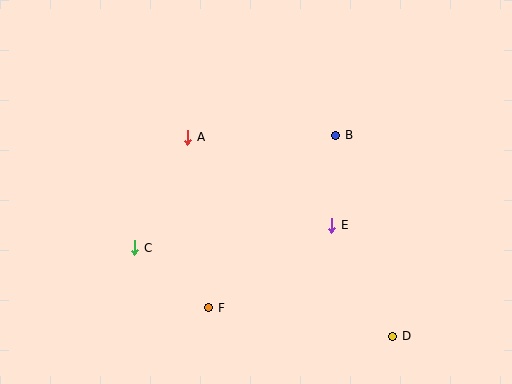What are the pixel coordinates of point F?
Point F is at (209, 308).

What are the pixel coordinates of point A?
Point A is at (188, 137).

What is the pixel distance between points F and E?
The distance between F and E is 148 pixels.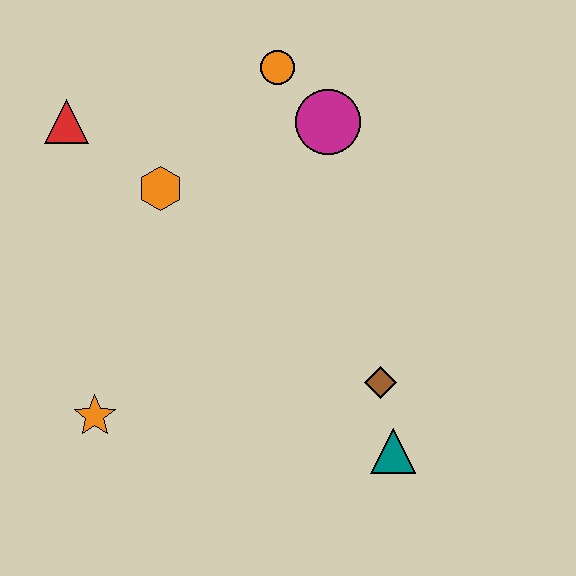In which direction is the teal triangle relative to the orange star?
The teal triangle is to the right of the orange star.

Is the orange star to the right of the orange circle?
No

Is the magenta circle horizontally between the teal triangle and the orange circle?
Yes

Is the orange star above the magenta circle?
No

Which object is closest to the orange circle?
The magenta circle is closest to the orange circle.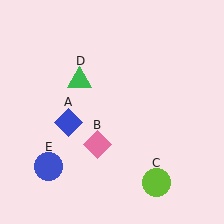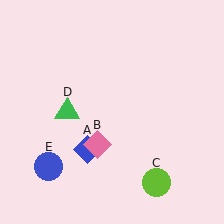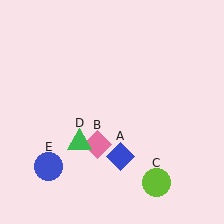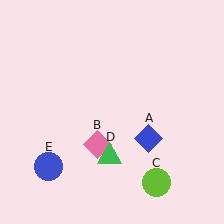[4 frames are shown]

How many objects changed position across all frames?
2 objects changed position: blue diamond (object A), green triangle (object D).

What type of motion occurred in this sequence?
The blue diamond (object A), green triangle (object D) rotated counterclockwise around the center of the scene.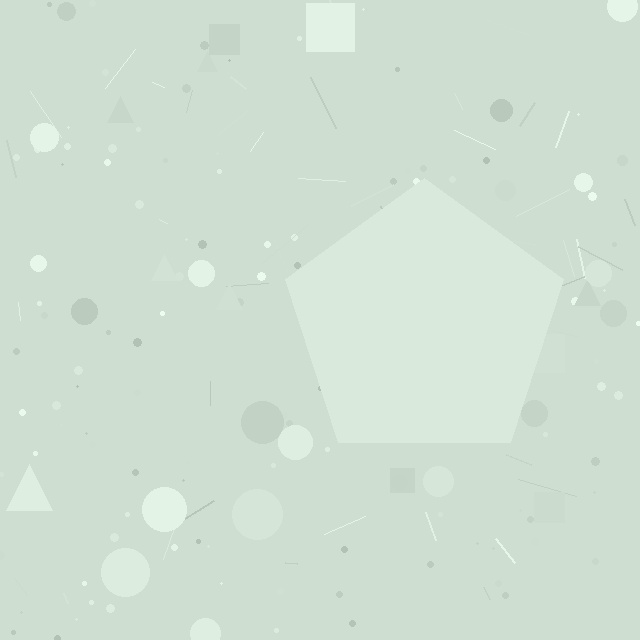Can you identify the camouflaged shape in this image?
The camouflaged shape is a pentagon.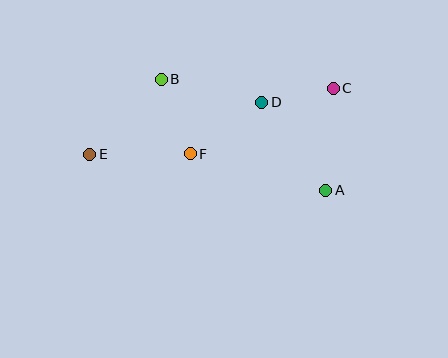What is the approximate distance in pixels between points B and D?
The distance between B and D is approximately 103 pixels.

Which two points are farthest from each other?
Points C and E are farthest from each other.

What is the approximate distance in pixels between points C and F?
The distance between C and F is approximately 157 pixels.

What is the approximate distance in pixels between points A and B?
The distance between A and B is approximately 198 pixels.